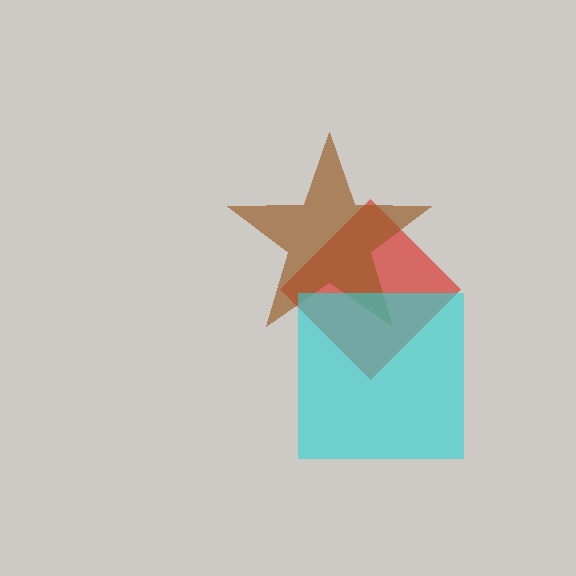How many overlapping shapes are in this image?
There are 3 overlapping shapes in the image.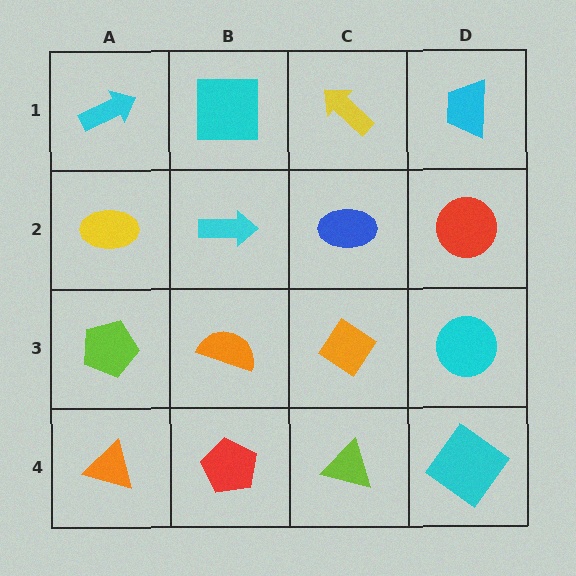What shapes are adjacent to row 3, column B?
A cyan arrow (row 2, column B), a red pentagon (row 4, column B), a lime pentagon (row 3, column A), an orange diamond (row 3, column C).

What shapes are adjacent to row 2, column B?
A cyan square (row 1, column B), an orange semicircle (row 3, column B), a yellow ellipse (row 2, column A), a blue ellipse (row 2, column C).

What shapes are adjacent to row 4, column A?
A lime pentagon (row 3, column A), a red pentagon (row 4, column B).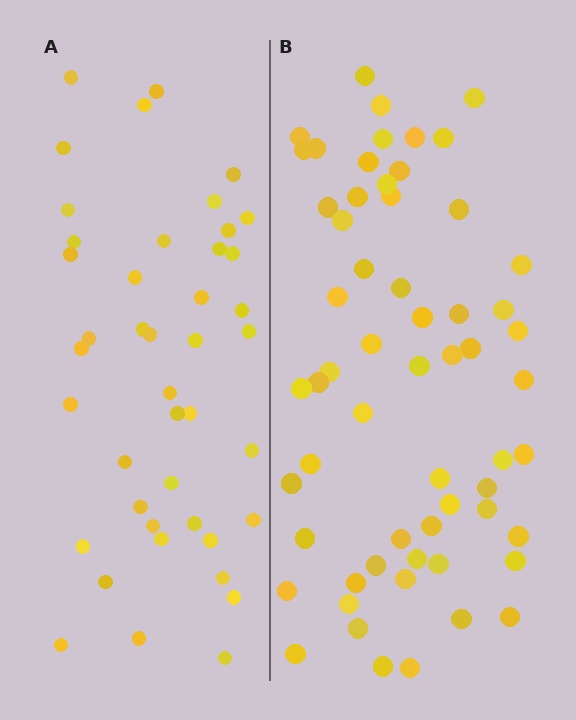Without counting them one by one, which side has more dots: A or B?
Region B (the right region) has more dots.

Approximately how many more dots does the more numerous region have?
Region B has approximately 15 more dots than region A.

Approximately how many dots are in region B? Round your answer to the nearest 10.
About 60 dots.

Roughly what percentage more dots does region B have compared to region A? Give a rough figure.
About 40% more.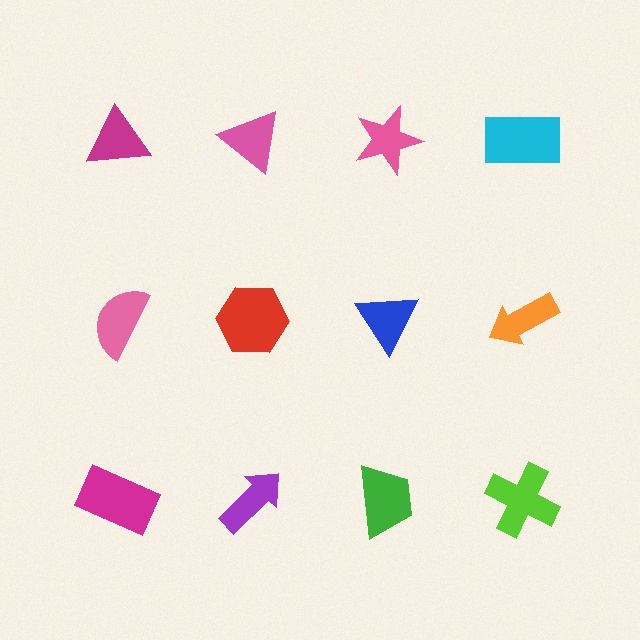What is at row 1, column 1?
A magenta triangle.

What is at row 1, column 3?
A pink star.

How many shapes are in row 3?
4 shapes.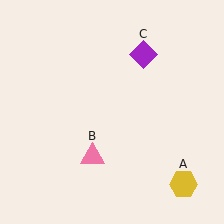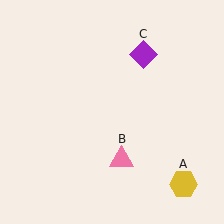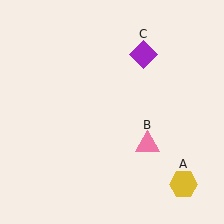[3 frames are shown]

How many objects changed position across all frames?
1 object changed position: pink triangle (object B).